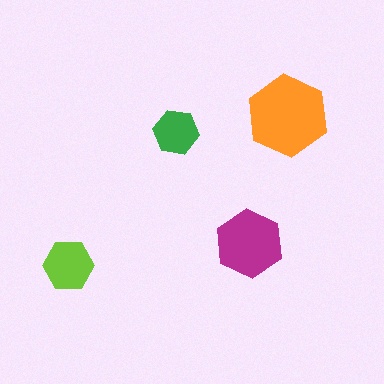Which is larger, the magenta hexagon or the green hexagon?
The magenta one.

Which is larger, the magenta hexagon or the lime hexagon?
The magenta one.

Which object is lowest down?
The lime hexagon is bottommost.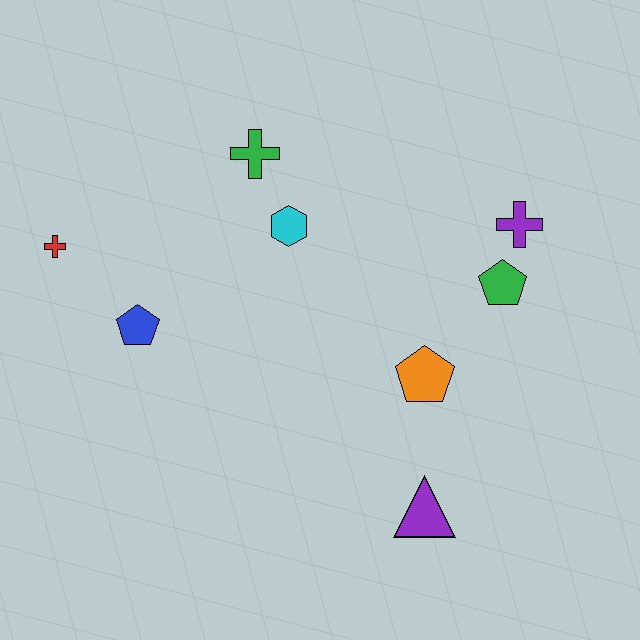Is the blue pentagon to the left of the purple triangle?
Yes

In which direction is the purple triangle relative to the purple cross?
The purple triangle is below the purple cross.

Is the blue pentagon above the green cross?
No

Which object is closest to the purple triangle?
The orange pentagon is closest to the purple triangle.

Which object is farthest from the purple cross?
The red cross is farthest from the purple cross.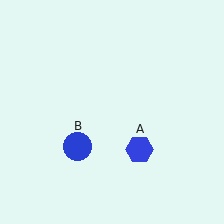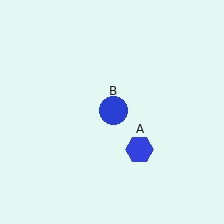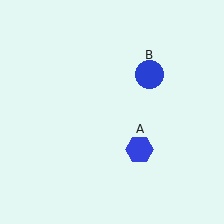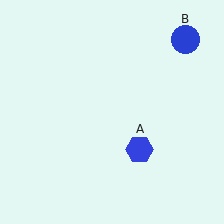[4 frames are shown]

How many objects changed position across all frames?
1 object changed position: blue circle (object B).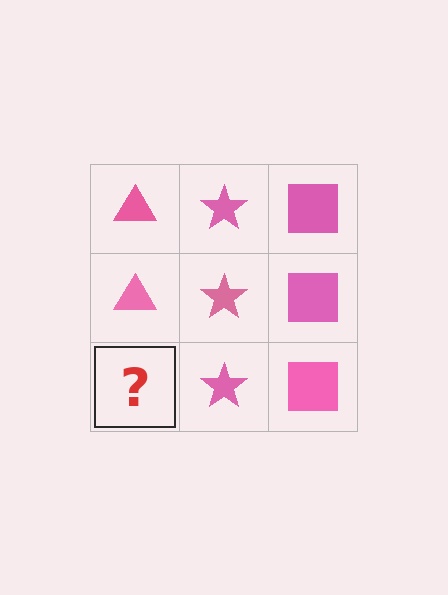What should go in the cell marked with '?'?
The missing cell should contain a pink triangle.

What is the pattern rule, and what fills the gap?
The rule is that each column has a consistent shape. The gap should be filled with a pink triangle.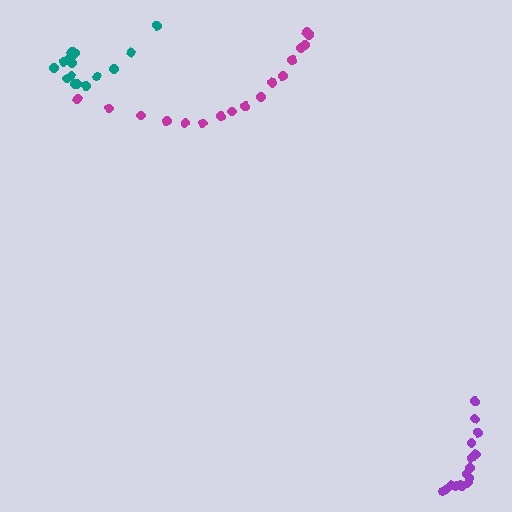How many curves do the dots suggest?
There are 3 distinct paths.